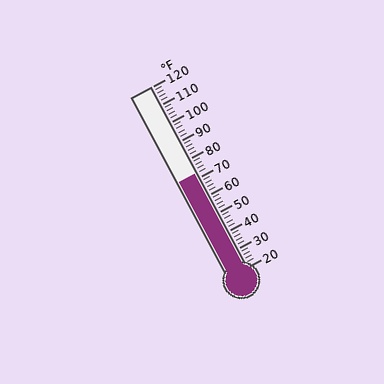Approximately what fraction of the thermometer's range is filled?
The thermometer is filled to approximately 50% of its range.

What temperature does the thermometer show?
The thermometer shows approximately 72°F.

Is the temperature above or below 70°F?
The temperature is above 70°F.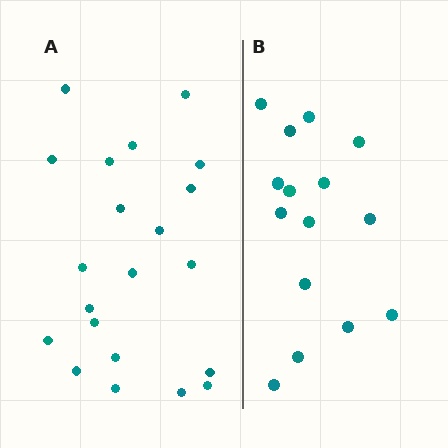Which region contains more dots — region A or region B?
Region A (the left region) has more dots.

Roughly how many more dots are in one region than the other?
Region A has about 6 more dots than region B.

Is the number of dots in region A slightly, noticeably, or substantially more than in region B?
Region A has noticeably more, but not dramatically so. The ratio is roughly 1.4 to 1.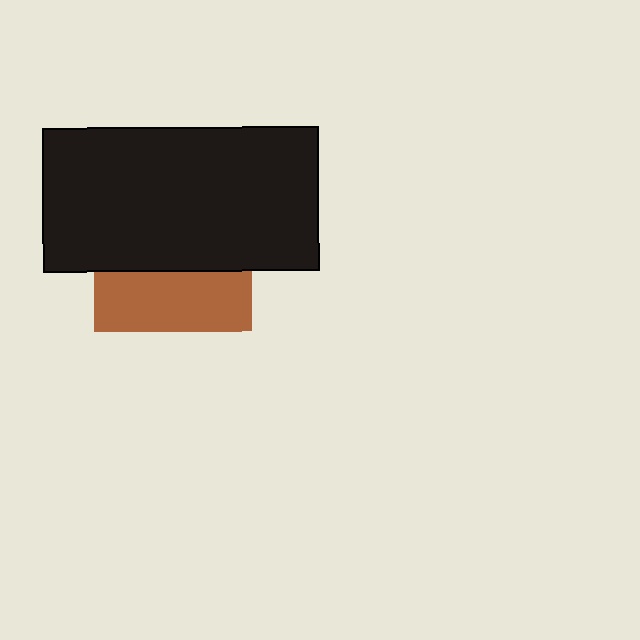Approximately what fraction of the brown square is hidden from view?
Roughly 62% of the brown square is hidden behind the black rectangle.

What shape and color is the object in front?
The object in front is a black rectangle.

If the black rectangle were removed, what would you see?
You would see the complete brown square.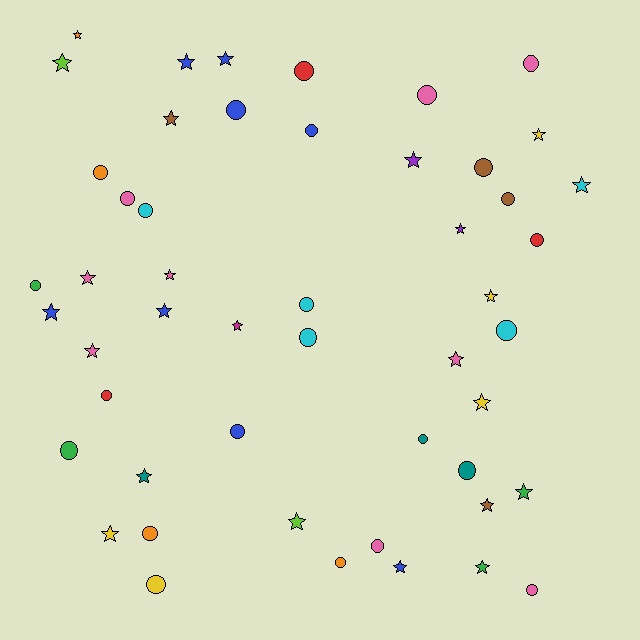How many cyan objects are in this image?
There are 5 cyan objects.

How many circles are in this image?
There are 25 circles.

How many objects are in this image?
There are 50 objects.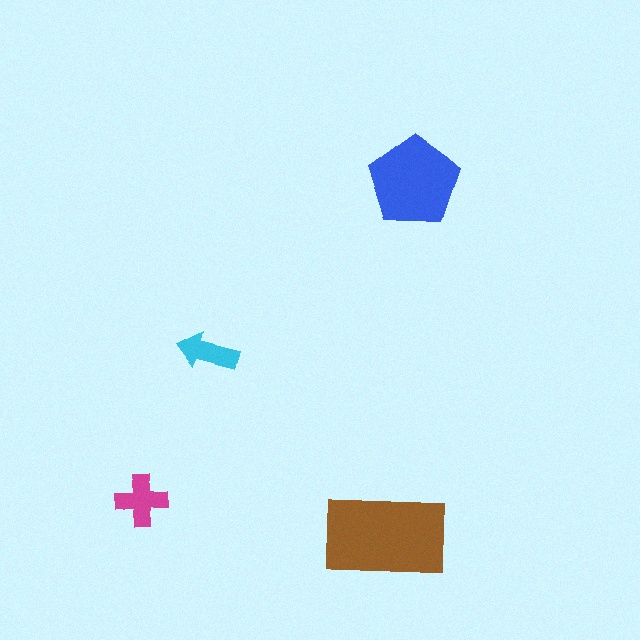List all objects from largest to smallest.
The brown rectangle, the blue pentagon, the magenta cross, the cyan arrow.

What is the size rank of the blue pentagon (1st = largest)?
2nd.